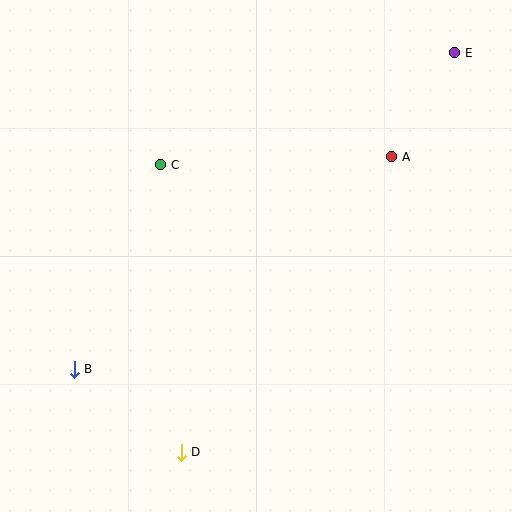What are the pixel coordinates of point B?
Point B is at (74, 369).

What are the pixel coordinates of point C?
Point C is at (161, 165).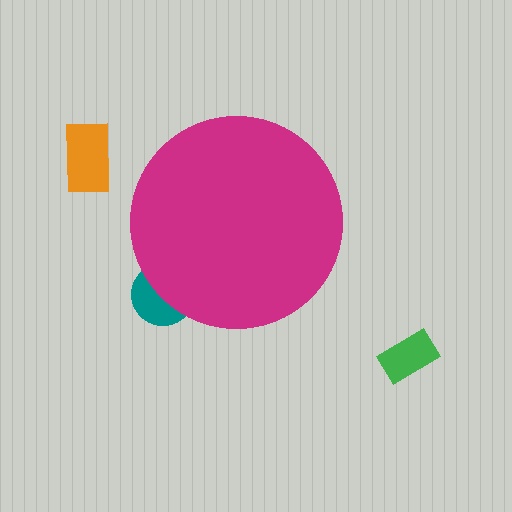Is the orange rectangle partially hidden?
No, the orange rectangle is fully visible.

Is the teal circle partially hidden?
Yes, the teal circle is partially hidden behind the magenta circle.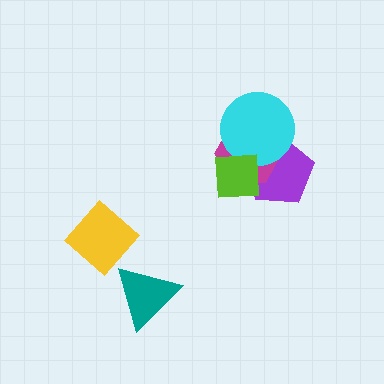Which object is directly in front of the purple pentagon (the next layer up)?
The magenta hexagon is directly in front of the purple pentagon.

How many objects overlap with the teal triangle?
0 objects overlap with the teal triangle.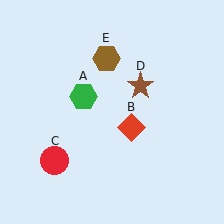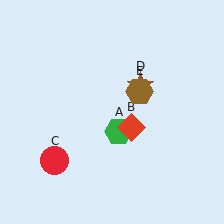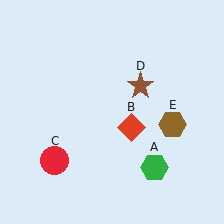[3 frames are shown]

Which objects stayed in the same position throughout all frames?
Red diamond (object B) and red circle (object C) and brown star (object D) remained stationary.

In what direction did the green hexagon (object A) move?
The green hexagon (object A) moved down and to the right.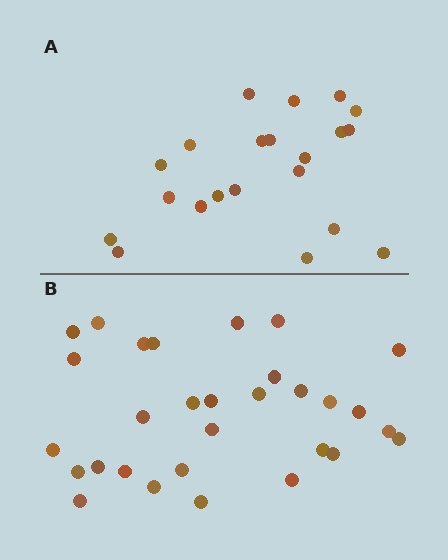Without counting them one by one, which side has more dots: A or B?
Region B (the bottom region) has more dots.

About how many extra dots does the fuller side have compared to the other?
Region B has roughly 8 or so more dots than region A.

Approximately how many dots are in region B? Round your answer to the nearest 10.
About 30 dots.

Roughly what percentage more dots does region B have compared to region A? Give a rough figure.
About 45% more.